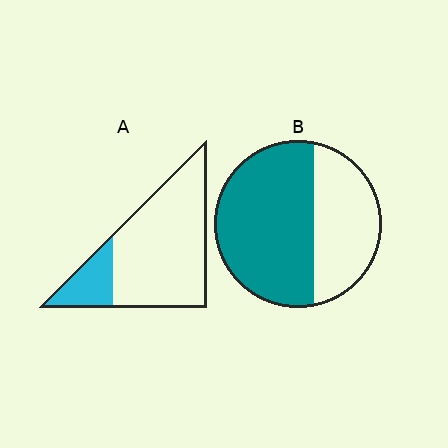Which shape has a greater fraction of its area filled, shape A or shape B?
Shape B.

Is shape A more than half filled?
No.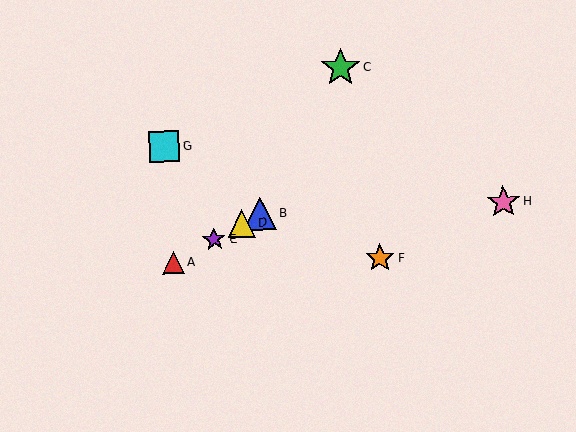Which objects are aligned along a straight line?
Objects A, B, D, E are aligned along a straight line.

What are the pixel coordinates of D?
Object D is at (242, 223).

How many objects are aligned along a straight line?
4 objects (A, B, D, E) are aligned along a straight line.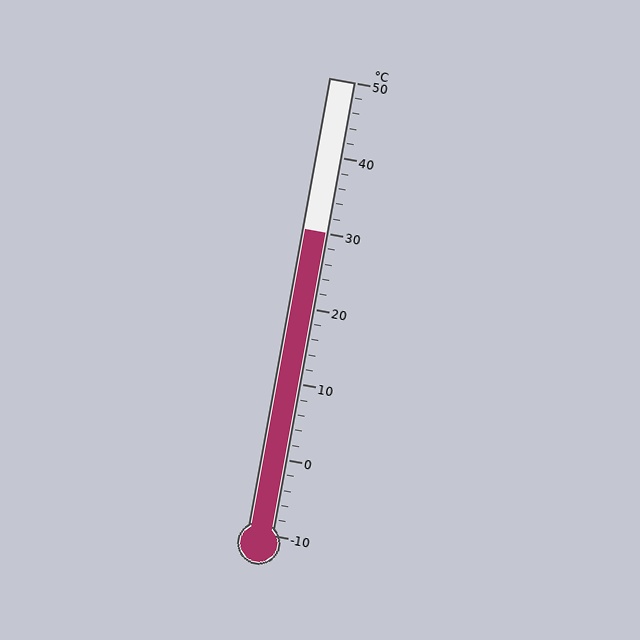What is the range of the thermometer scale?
The thermometer scale ranges from -10°C to 50°C.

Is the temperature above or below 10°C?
The temperature is above 10°C.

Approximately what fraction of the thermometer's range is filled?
The thermometer is filled to approximately 65% of its range.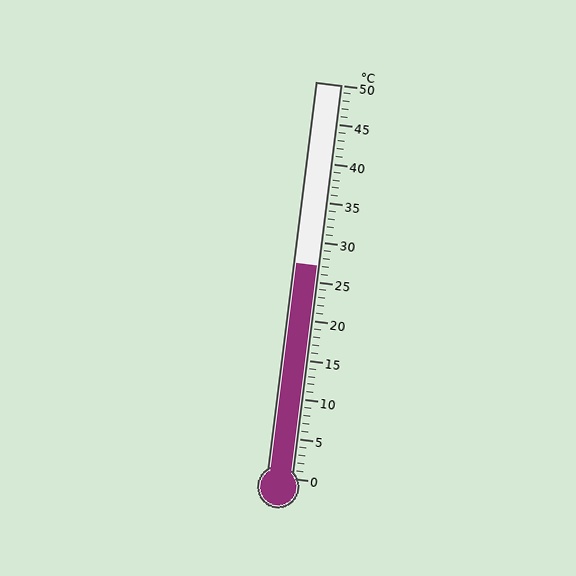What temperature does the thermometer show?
The thermometer shows approximately 27°C.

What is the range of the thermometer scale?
The thermometer scale ranges from 0°C to 50°C.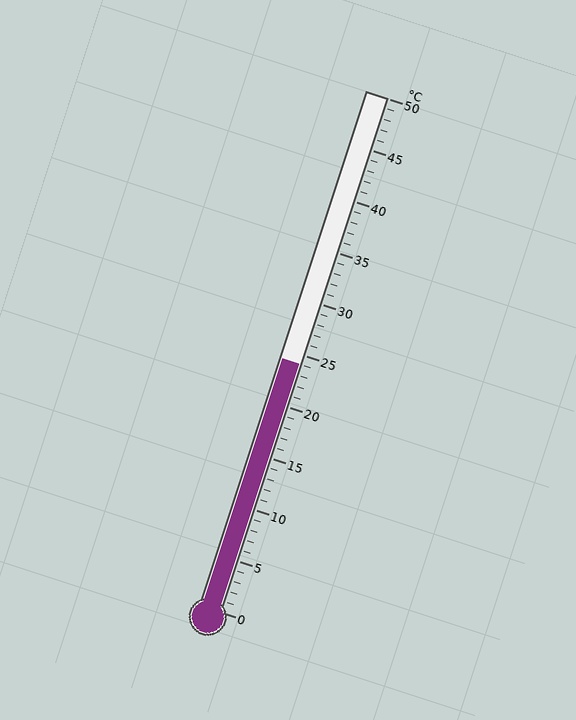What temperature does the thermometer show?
The thermometer shows approximately 24°C.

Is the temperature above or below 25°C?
The temperature is below 25°C.